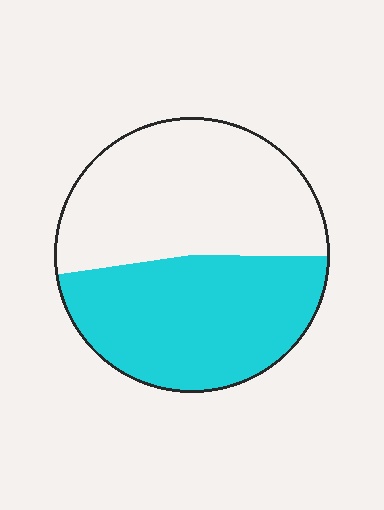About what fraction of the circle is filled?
About one half (1/2).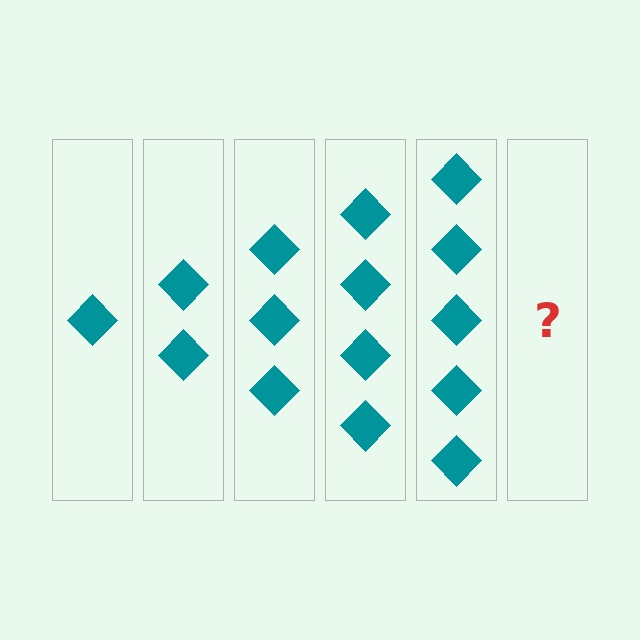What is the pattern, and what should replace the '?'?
The pattern is that each step adds one more diamond. The '?' should be 6 diamonds.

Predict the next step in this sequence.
The next step is 6 diamonds.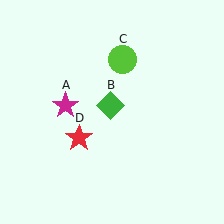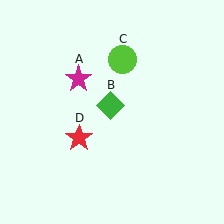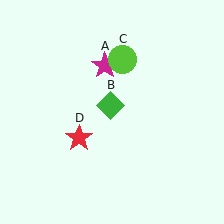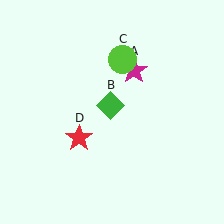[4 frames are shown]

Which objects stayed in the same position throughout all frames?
Green diamond (object B) and lime circle (object C) and red star (object D) remained stationary.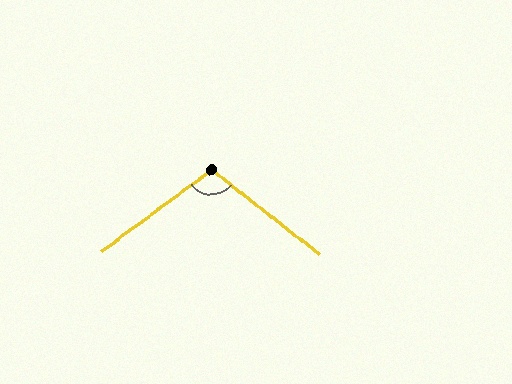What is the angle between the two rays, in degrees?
Approximately 105 degrees.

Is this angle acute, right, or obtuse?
It is obtuse.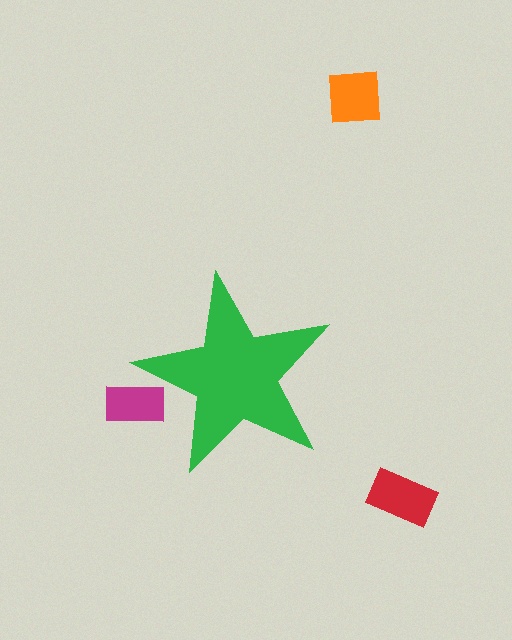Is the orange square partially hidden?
No, the orange square is fully visible.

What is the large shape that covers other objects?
A green star.